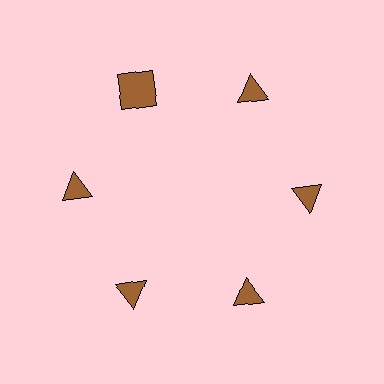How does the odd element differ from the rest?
It has a different shape: square instead of triangle.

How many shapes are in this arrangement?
There are 6 shapes arranged in a ring pattern.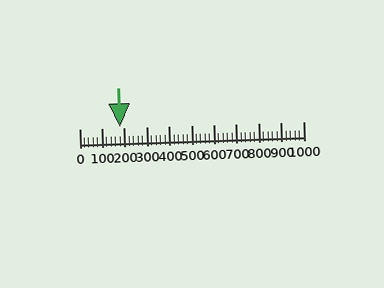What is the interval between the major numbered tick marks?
The major tick marks are spaced 100 units apart.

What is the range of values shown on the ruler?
The ruler shows values from 0 to 1000.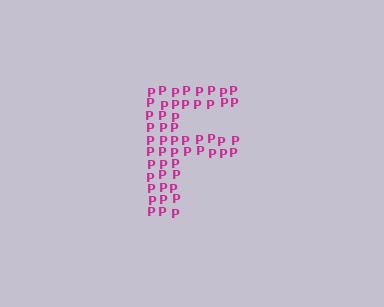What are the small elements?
The small elements are letter P's.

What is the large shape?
The large shape is the letter F.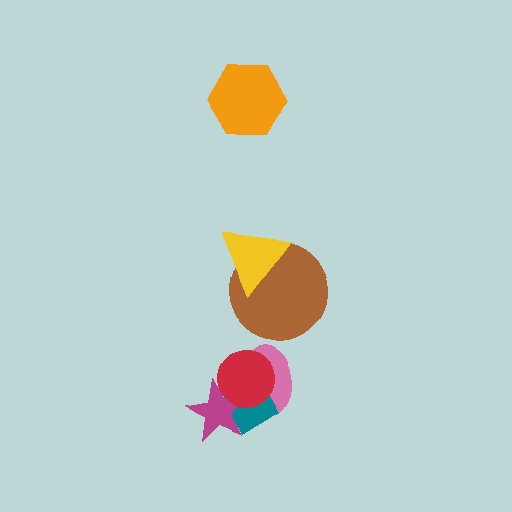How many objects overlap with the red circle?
3 objects overlap with the red circle.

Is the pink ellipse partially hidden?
Yes, it is partially covered by another shape.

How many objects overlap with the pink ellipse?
3 objects overlap with the pink ellipse.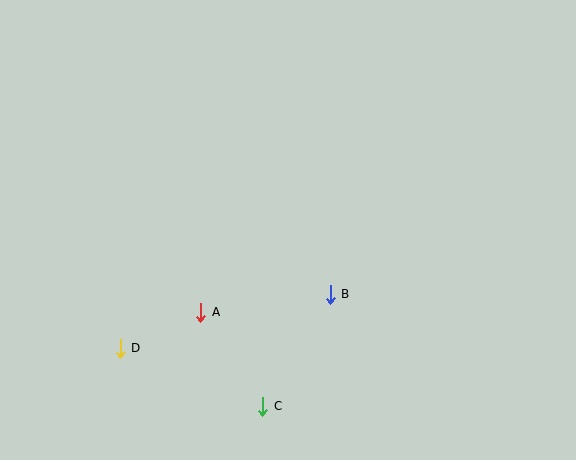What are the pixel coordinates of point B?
Point B is at (330, 294).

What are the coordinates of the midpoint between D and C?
The midpoint between D and C is at (192, 377).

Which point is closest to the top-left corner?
Point D is closest to the top-left corner.